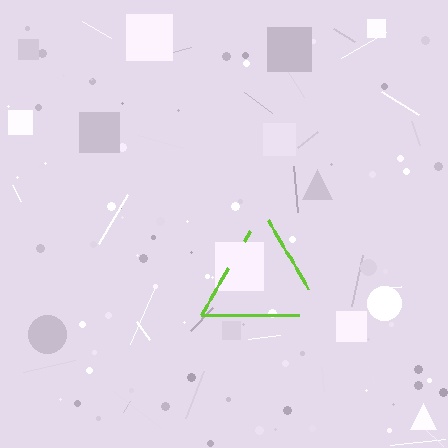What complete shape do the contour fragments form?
The contour fragments form a triangle.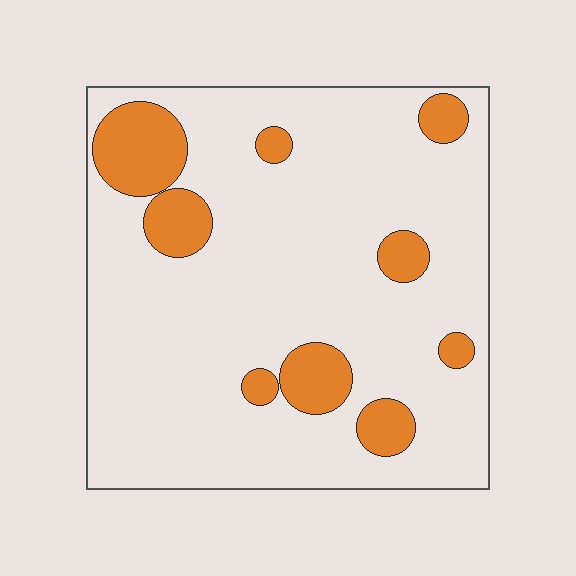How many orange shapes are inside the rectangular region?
9.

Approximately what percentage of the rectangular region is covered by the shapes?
Approximately 15%.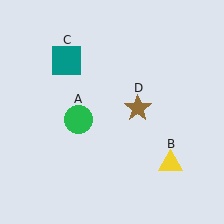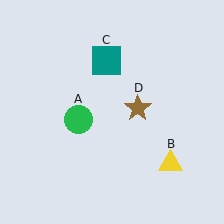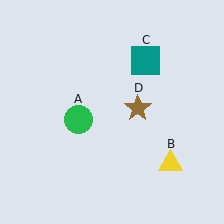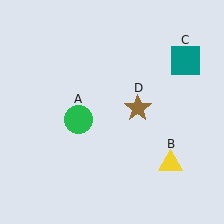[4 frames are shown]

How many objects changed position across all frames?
1 object changed position: teal square (object C).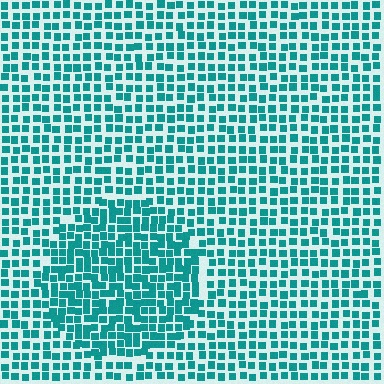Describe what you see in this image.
The image contains small teal elements arranged at two different densities. A circle-shaped region is visible where the elements are more densely packed than the surrounding area.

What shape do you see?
I see a circle.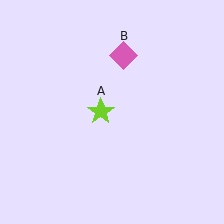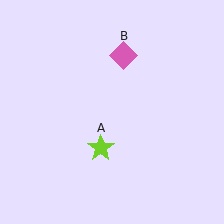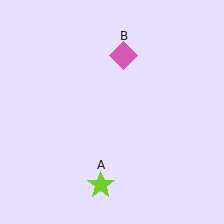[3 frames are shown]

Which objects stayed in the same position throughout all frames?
Pink diamond (object B) remained stationary.